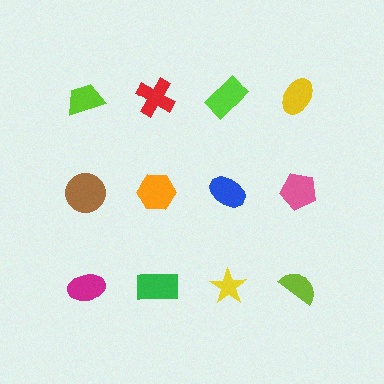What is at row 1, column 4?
A yellow ellipse.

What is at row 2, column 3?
A blue ellipse.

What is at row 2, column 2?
An orange hexagon.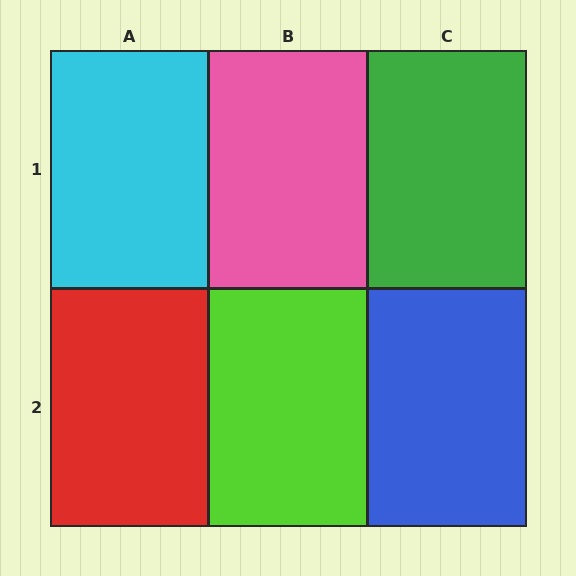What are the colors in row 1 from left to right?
Cyan, pink, green.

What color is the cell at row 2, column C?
Blue.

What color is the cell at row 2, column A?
Red.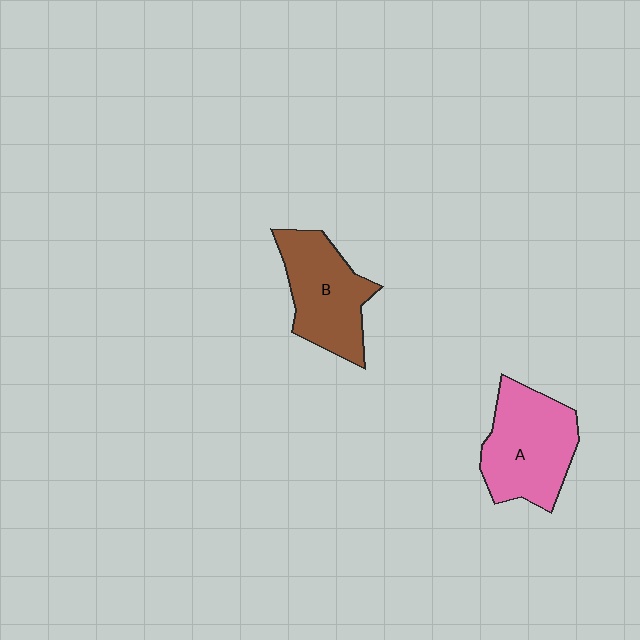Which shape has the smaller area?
Shape B (brown).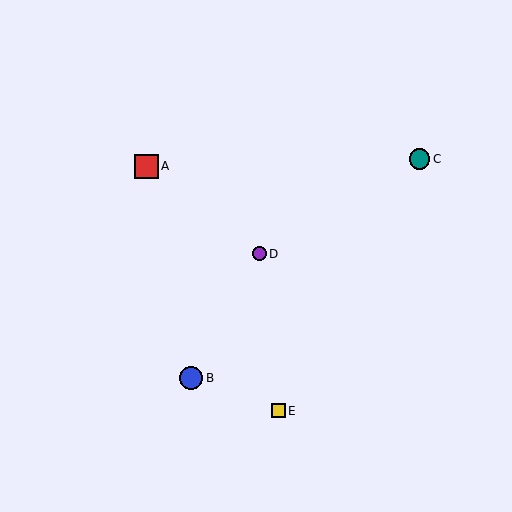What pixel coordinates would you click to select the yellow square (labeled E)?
Click at (278, 411) to select the yellow square E.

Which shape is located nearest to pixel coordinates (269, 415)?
The yellow square (labeled E) at (278, 411) is nearest to that location.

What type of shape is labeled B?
Shape B is a blue circle.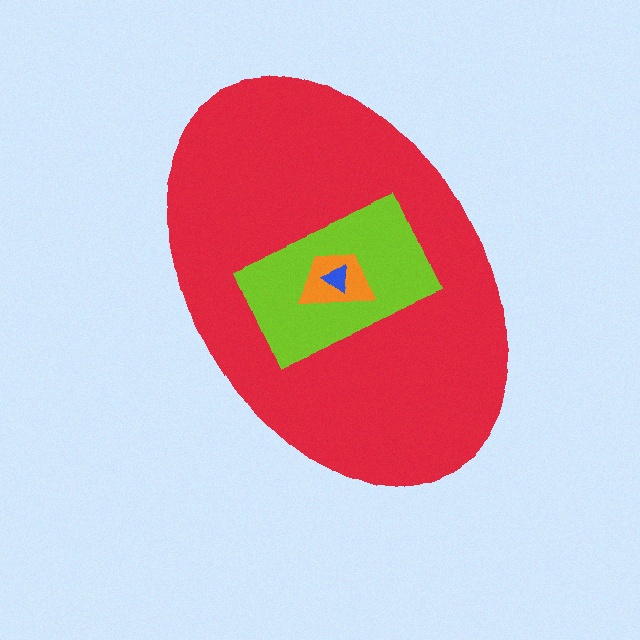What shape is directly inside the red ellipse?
The lime rectangle.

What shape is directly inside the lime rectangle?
The orange trapezoid.